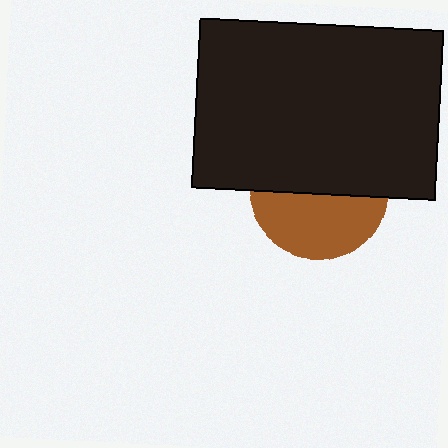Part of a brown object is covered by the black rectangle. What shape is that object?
It is a circle.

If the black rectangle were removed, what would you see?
You would see the complete brown circle.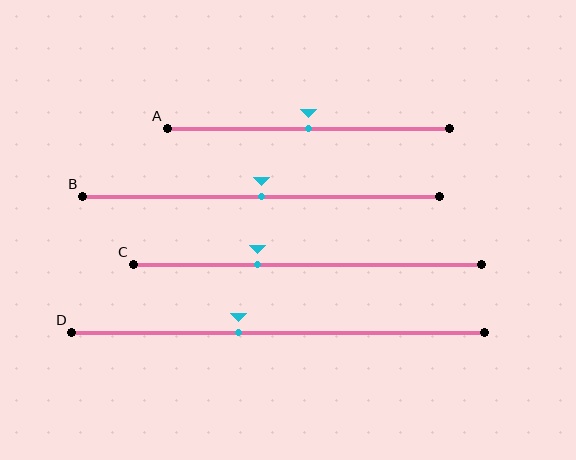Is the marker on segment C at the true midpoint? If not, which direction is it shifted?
No, the marker on segment C is shifted to the left by about 14% of the segment length.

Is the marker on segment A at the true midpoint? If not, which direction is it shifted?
Yes, the marker on segment A is at the true midpoint.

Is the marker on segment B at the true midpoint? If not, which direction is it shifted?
Yes, the marker on segment B is at the true midpoint.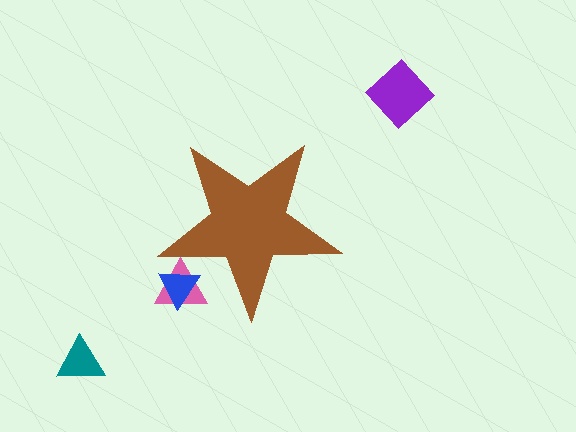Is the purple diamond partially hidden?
No, the purple diamond is fully visible.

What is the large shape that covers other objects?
A brown star.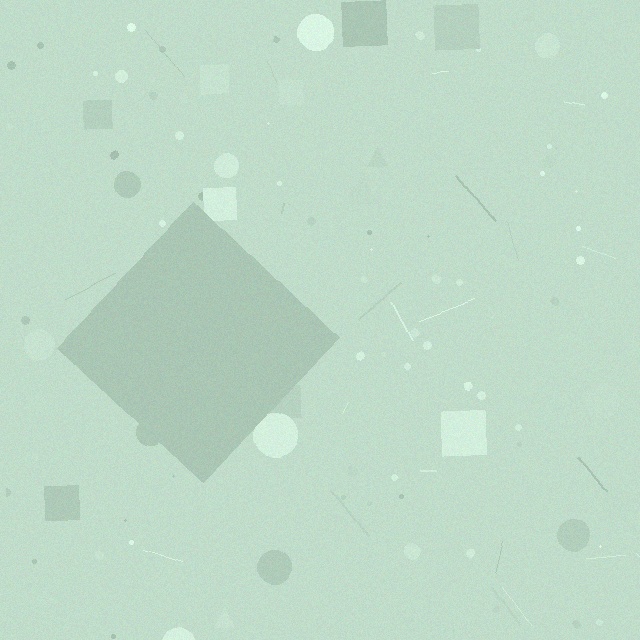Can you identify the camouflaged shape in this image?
The camouflaged shape is a diamond.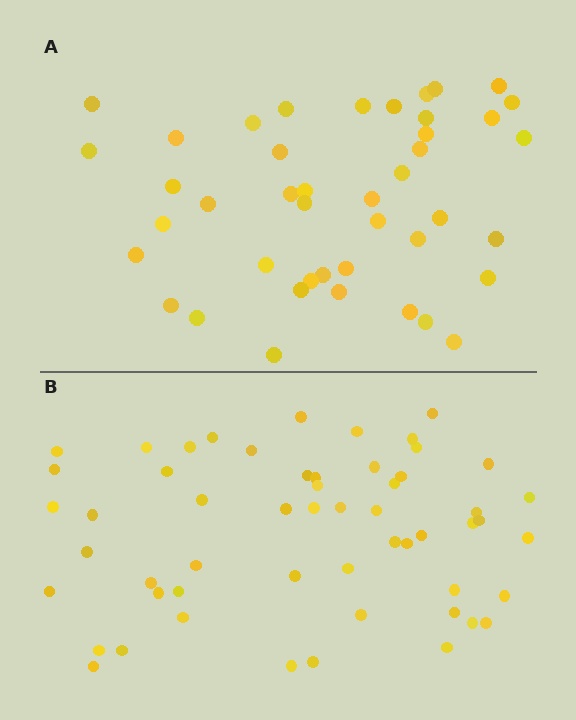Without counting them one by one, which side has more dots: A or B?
Region B (the bottom region) has more dots.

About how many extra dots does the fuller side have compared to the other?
Region B has roughly 12 or so more dots than region A.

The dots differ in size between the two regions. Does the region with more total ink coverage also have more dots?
No. Region A has more total ink coverage because its dots are larger, but region B actually contains more individual dots. Total area can be misleading — the number of items is what matters here.